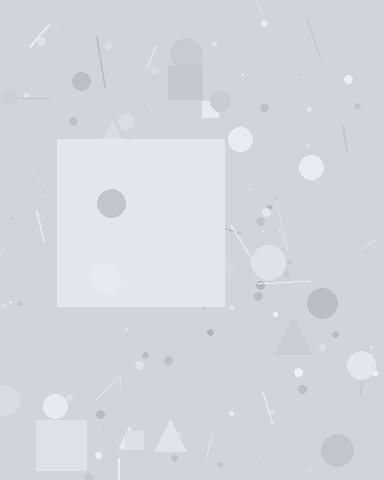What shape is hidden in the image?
A square is hidden in the image.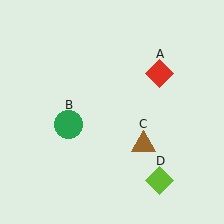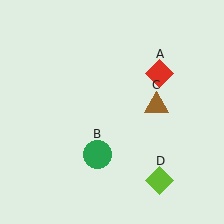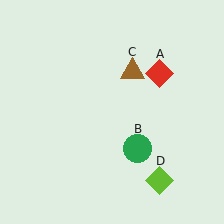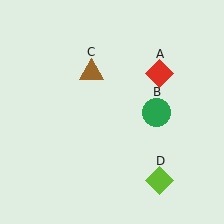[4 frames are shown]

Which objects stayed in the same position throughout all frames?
Red diamond (object A) and lime diamond (object D) remained stationary.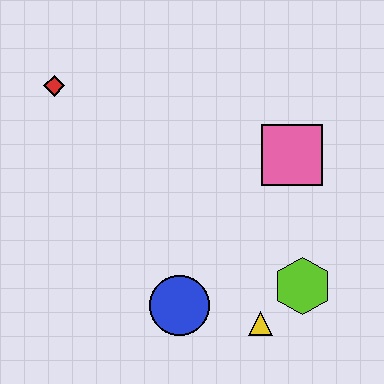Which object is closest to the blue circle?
The yellow triangle is closest to the blue circle.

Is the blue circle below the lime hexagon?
Yes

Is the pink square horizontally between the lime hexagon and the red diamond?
Yes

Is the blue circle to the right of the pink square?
No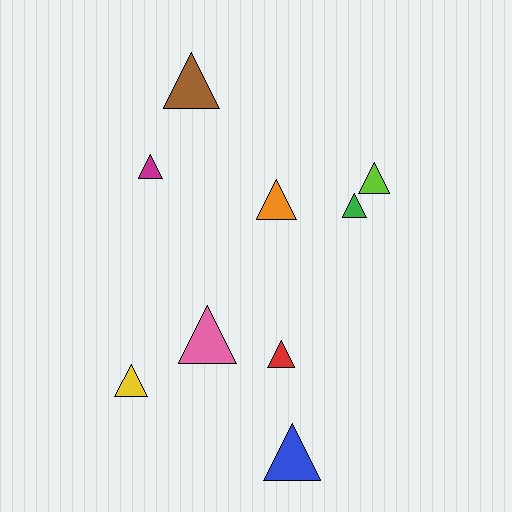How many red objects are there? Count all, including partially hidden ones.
There is 1 red object.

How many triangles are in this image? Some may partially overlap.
There are 9 triangles.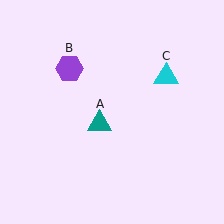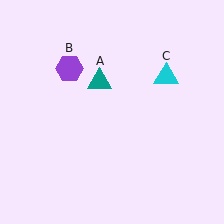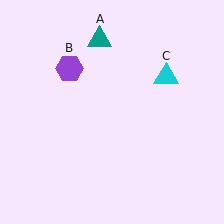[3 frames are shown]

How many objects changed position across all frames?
1 object changed position: teal triangle (object A).